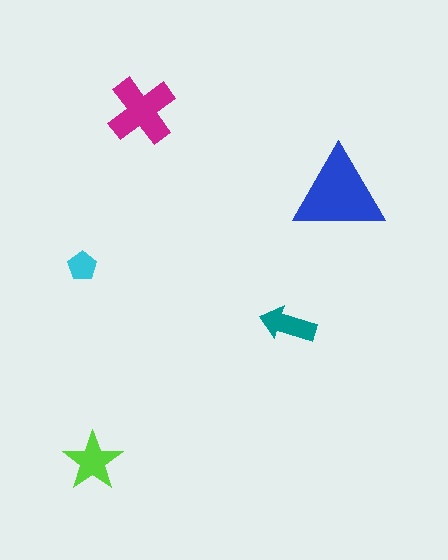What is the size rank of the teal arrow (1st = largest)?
4th.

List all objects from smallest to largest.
The cyan pentagon, the teal arrow, the lime star, the magenta cross, the blue triangle.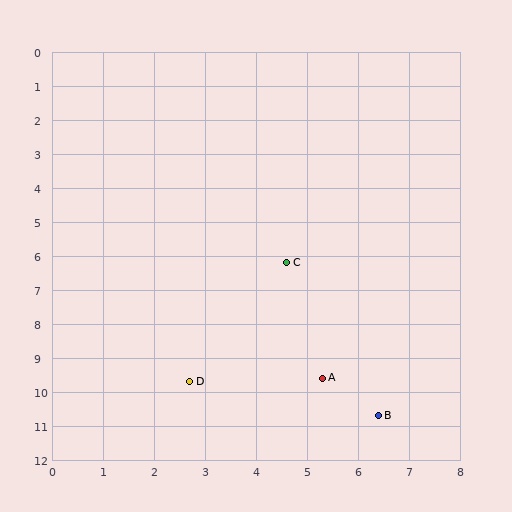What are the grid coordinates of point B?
Point B is at approximately (6.4, 10.7).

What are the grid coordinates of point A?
Point A is at approximately (5.3, 9.6).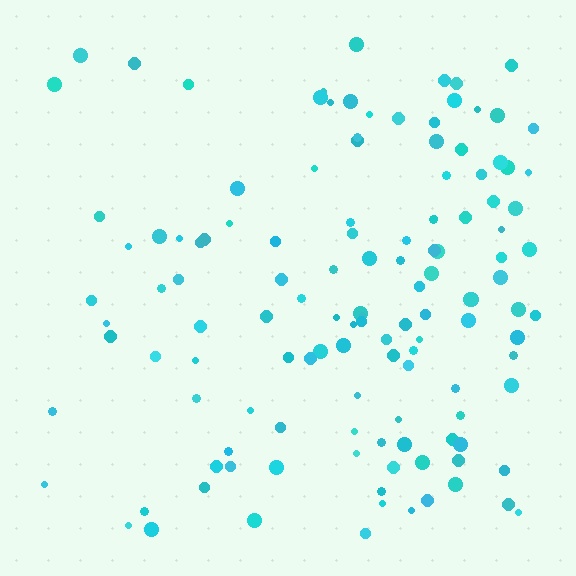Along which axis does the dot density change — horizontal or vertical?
Horizontal.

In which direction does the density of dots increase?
From left to right, with the right side densest.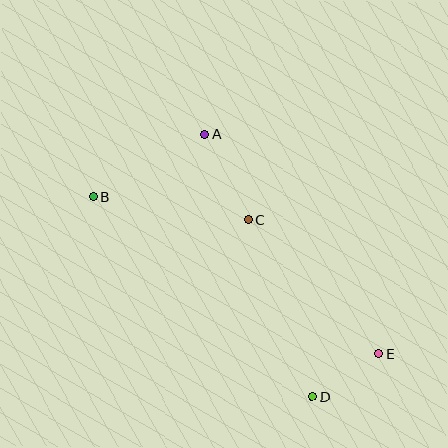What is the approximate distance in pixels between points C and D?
The distance between C and D is approximately 188 pixels.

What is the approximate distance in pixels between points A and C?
The distance between A and C is approximately 96 pixels.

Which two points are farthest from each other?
Points B and E are farthest from each other.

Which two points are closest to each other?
Points D and E are closest to each other.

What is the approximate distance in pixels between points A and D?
The distance between A and D is approximately 283 pixels.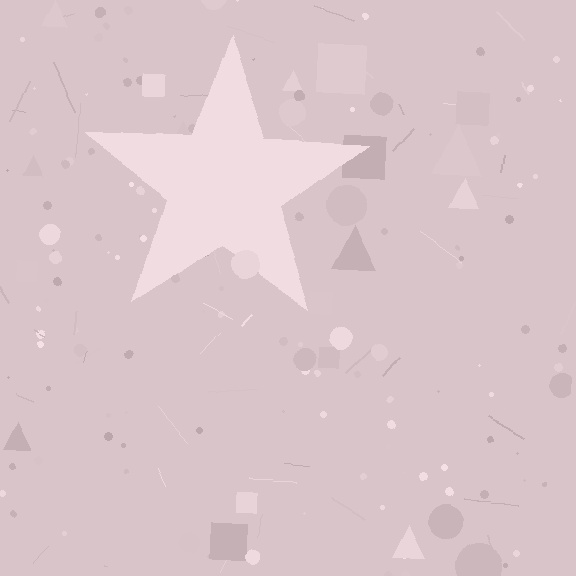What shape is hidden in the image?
A star is hidden in the image.